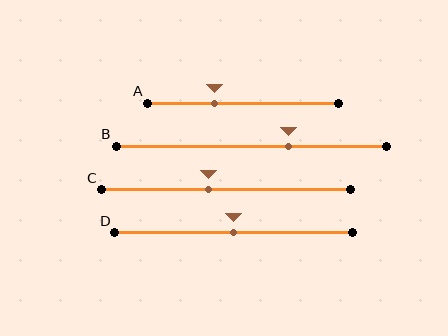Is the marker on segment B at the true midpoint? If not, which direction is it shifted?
No, the marker on segment B is shifted to the right by about 14% of the segment length.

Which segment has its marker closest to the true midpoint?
Segment D has its marker closest to the true midpoint.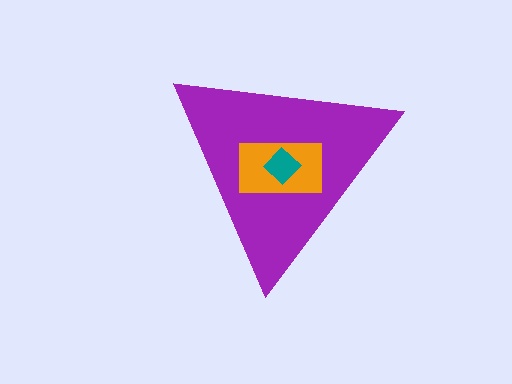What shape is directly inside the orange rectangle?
The teal diamond.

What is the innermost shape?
The teal diamond.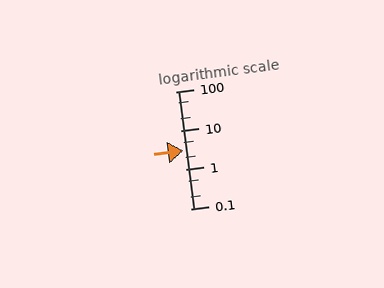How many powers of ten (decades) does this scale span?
The scale spans 3 decades, from 0.1 to 100.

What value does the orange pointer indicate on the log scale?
The pointer indicates approximately 3.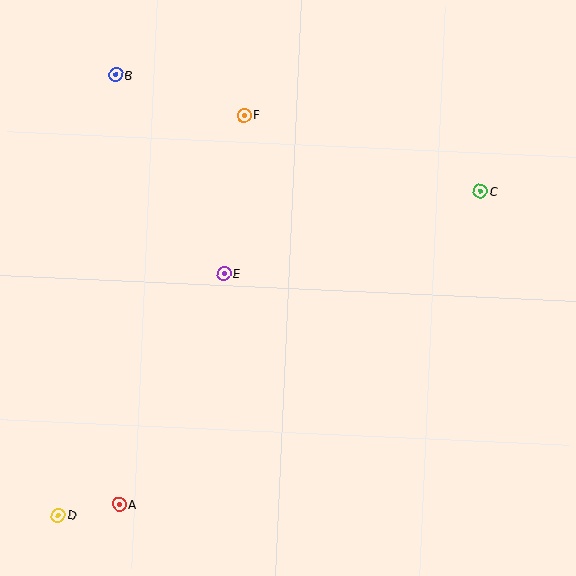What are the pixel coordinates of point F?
Point F is at (244, 115).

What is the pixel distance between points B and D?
The distance between B and D is 444 pixels.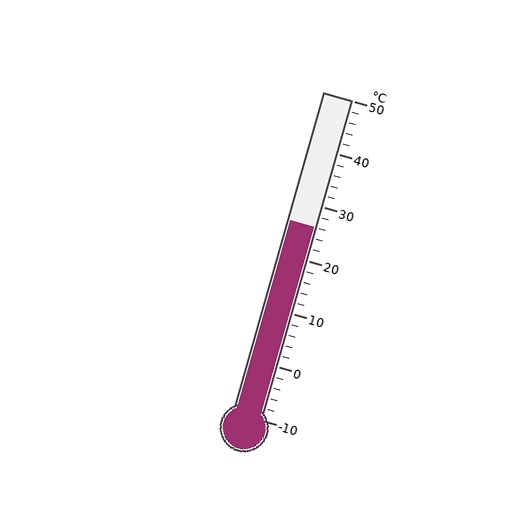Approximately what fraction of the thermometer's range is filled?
The thermometer is filled to approximately 60% of its range.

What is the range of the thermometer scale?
The thermometer scale ranges from -10°C to 50°C.